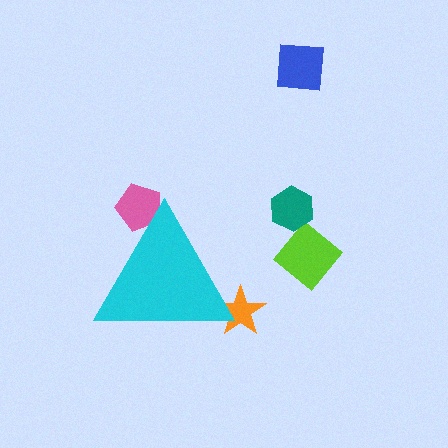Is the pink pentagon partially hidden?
Yes, the pink pentagon is partially hidden behind the cyan triangle.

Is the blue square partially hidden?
No, the blue square is fully visible.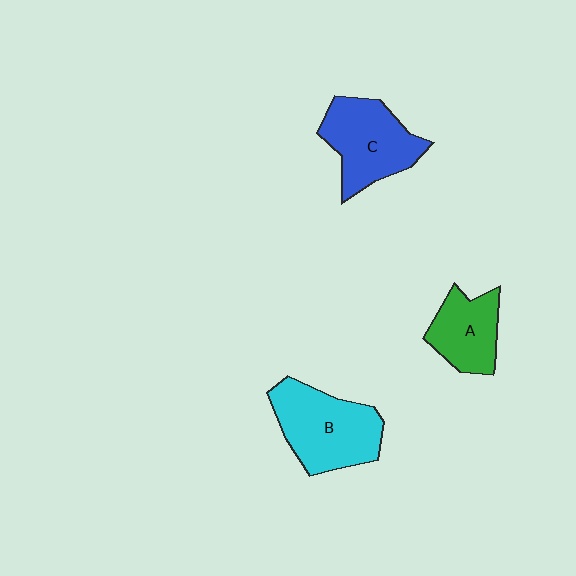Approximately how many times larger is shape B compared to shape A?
Approximately 1.5 times.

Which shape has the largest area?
Shape B (cyan).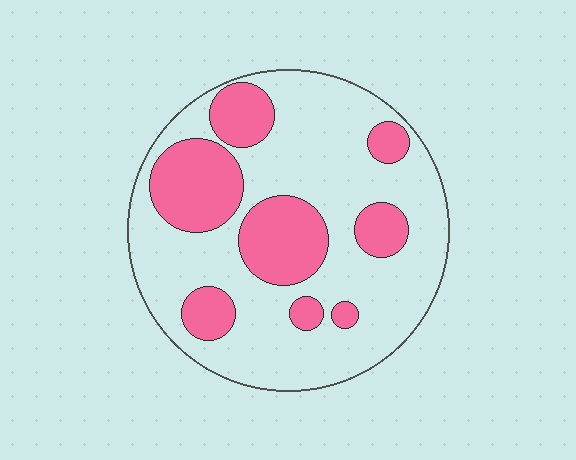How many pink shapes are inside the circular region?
8.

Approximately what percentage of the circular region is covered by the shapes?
Approximately 30%.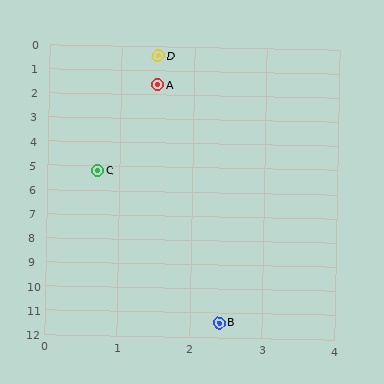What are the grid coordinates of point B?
Point B is at approximately (2.4, 11.4).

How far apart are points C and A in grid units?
Points C and A are about 3.7 grid units apart.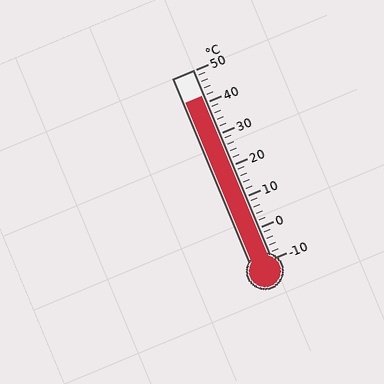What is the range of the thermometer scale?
The thermometer scale ranges from -10°C to 50°C.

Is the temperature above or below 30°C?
The temperature is above 30°C.